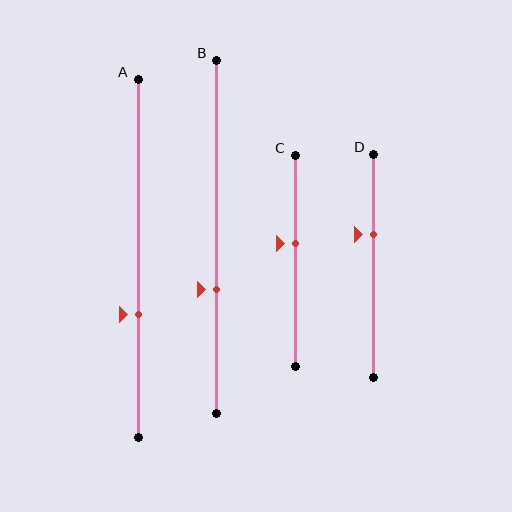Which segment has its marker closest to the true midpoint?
Segment C has its marker closest to the true midpoint.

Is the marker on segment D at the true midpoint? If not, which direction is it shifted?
No, the marker on segment D is shifted upward by about 14% of the segment length.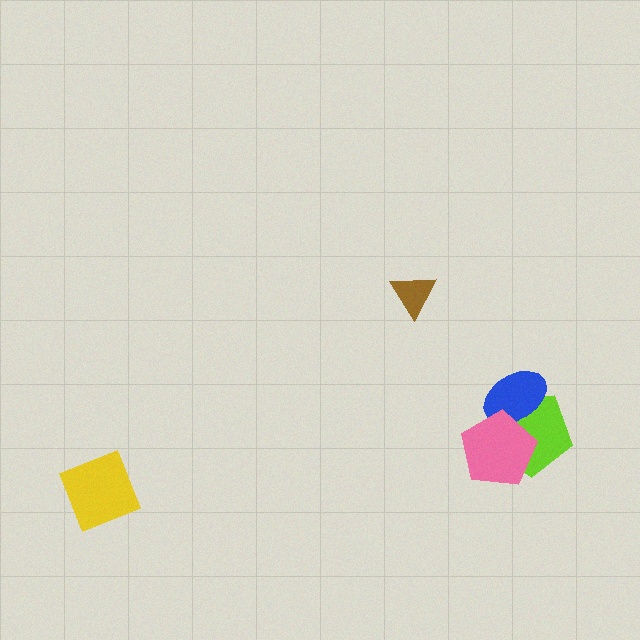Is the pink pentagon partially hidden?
No, no other shape covers it.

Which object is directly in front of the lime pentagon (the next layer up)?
The blue ellipse is directly in front of the lime pentagon.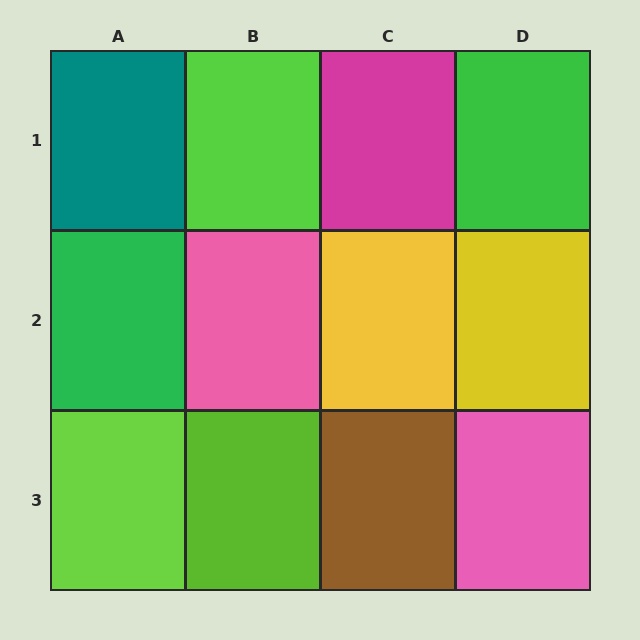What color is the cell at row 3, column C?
Brown.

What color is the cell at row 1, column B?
Lime.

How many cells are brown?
1 cell is brown.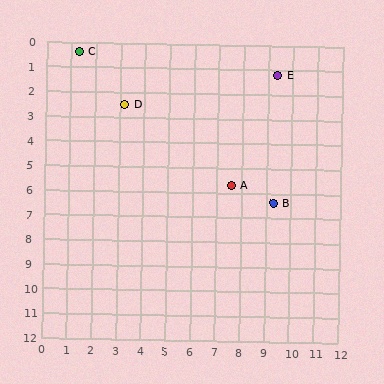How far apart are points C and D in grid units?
Points C and D are about 2.8 grid units apart.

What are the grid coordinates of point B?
Point B is at approximately (9.3, 6.4).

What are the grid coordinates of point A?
Point A is at approximately (7.6, 5.7).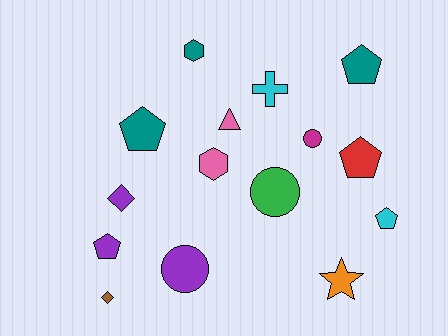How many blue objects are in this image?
There are no blue objects.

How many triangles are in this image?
There is 1 triangle.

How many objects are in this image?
There are 15 objects.